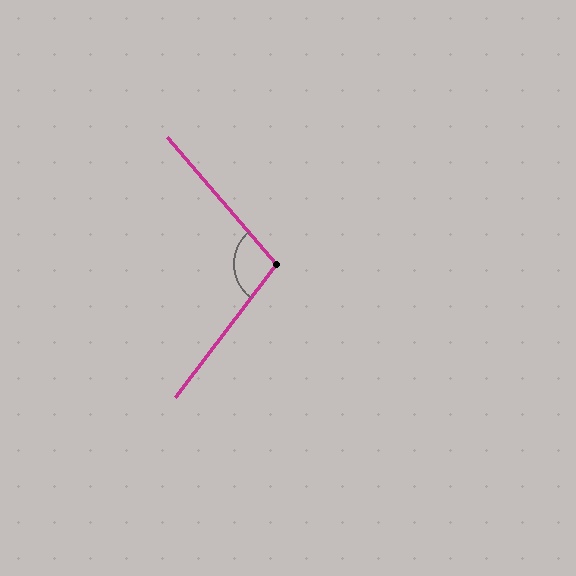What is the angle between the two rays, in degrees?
Approximately 102 degrees.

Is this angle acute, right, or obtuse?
It is obtuse.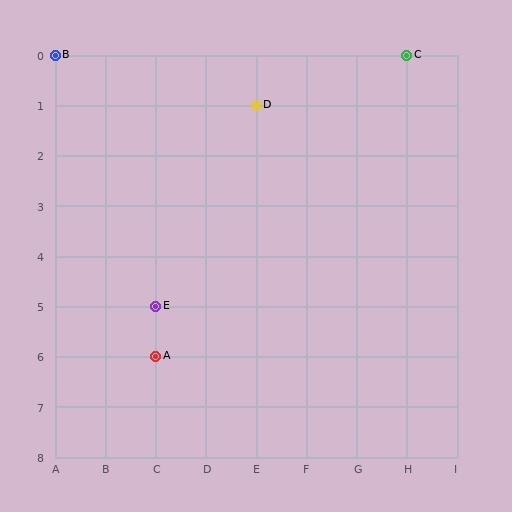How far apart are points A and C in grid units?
Points A and C are 5 columns and 6 rows apart (about 7.8 grid units diagonally).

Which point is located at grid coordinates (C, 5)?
Point E is at (C, 5).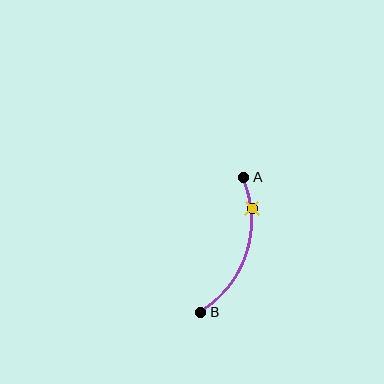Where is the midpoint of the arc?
The arc midpoint is the point on the curve farthest from the straight line joining A and B. It sits to the right of that line.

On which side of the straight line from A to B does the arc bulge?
The arc bulges to the right of the straight line connecting A and B.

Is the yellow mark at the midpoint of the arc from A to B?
No. The yellow mark lies on the arc but is closer to endpoint A. The arc midpoint would be at the point on the curve equidistant along the arc from both A and B.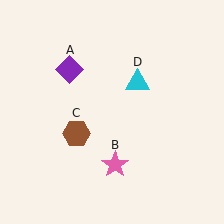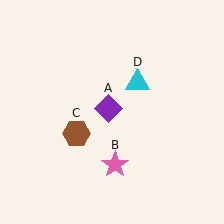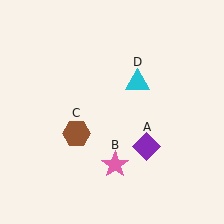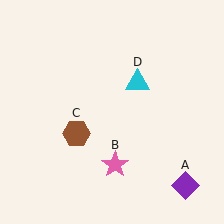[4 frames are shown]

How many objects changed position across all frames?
1 object changed position: purple diamond (object A).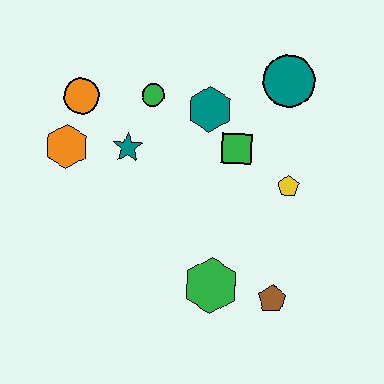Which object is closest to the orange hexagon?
The orange circle is closest to the orange hexagon.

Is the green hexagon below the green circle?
Yes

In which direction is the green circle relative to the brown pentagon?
The green circle is above the brown pentagon.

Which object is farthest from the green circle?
The brown pentagon is farthest from the green circle.